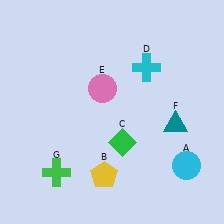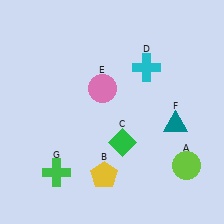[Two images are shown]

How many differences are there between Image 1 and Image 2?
There is 1 difference between the two images.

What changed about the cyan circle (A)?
In Image 1, A is cyan. In Image 2, it changed to lime.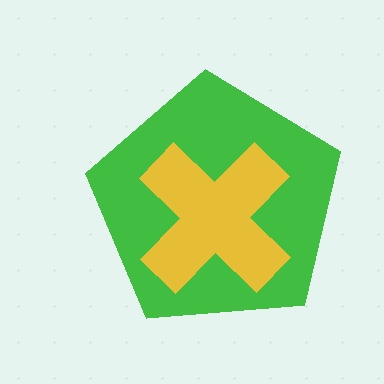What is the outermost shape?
The green pentagon.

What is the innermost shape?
The yellow cross.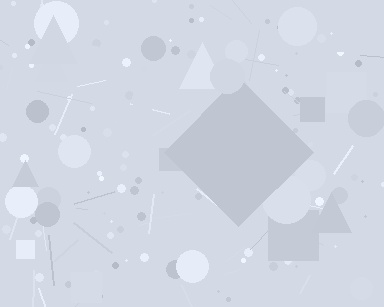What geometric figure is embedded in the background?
A diamond is embedded in the background.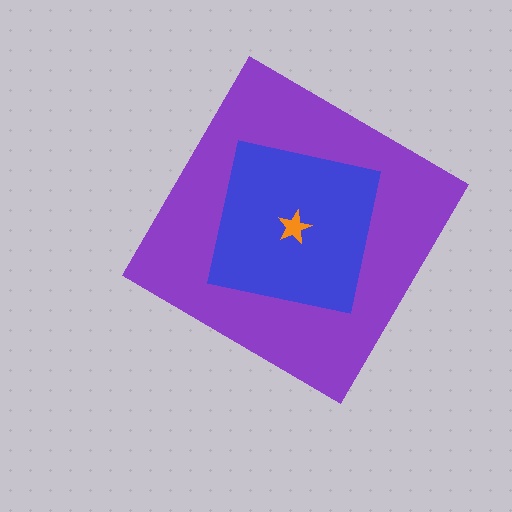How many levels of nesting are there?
3.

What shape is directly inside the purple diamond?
The blue square.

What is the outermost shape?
The purple diamond.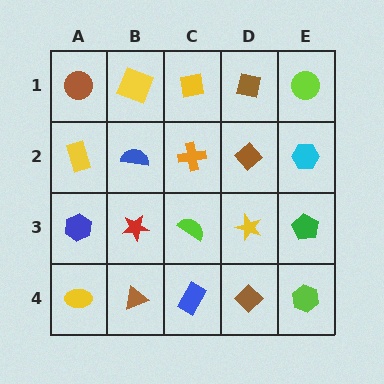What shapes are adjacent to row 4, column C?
A lime semicircle (row 3, column C), a brown triangle (row 4, column B), a brown diamond (row 4, column D).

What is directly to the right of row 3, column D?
A green pentagon.